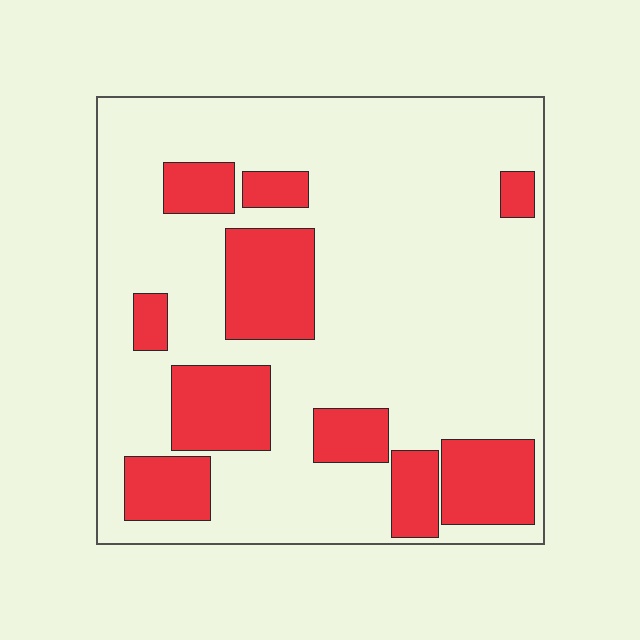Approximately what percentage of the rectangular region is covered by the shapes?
Approximately 25%.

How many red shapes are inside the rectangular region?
10.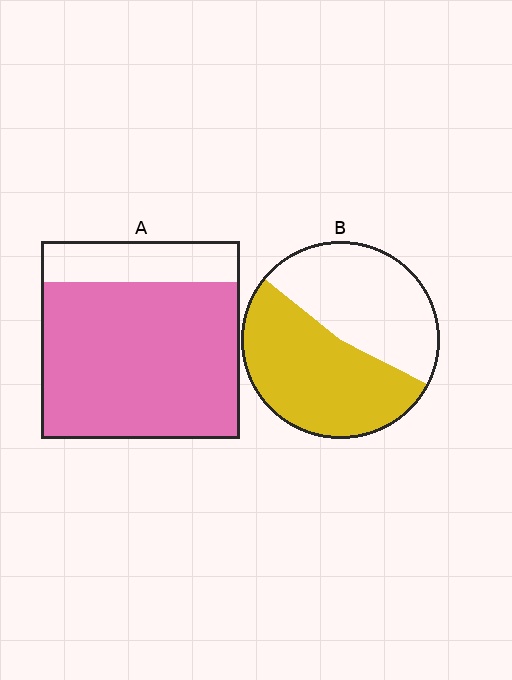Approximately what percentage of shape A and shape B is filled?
A is approximately 80% and B is approximately 55%.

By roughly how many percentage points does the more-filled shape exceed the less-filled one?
By roughly 25 percentage points (A over B).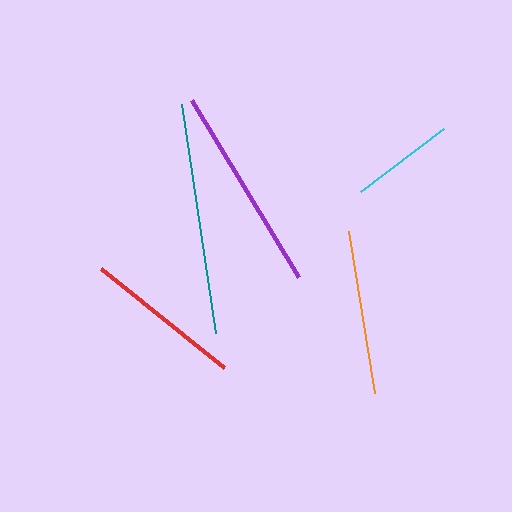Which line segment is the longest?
The teal line is the longest at approximately 232 pixels.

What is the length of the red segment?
The red segment is approximately 158 pixels long.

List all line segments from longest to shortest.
From longest to shortest: teal, purple, orange, red, cyan.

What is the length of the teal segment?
The teal segment is approximately 232 pixels long.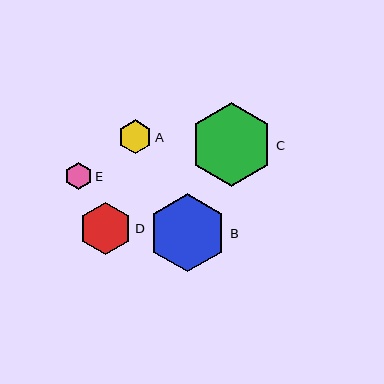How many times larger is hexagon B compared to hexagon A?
Hexagon B is approximately 2.3 times the size of hexagon A.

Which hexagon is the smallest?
Hexagon E is the smallest with a size of approximately 27 pixels.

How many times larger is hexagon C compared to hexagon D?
Hexagon C is approximately 1.6 times the size of hexagon D.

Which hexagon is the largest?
Hexagon C is the largest with a size of approximately 83 pixels.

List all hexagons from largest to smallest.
From largest to smallest: C, B, D, A, E.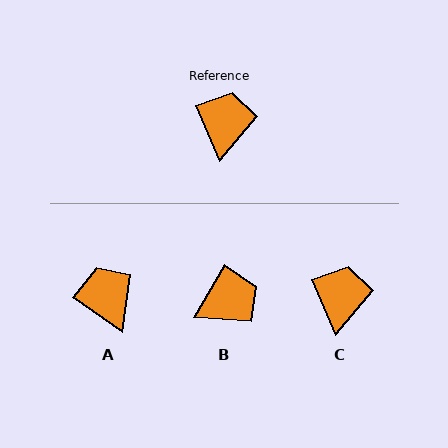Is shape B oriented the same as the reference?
No, it is off by about 53 degrees.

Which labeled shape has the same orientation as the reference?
C.